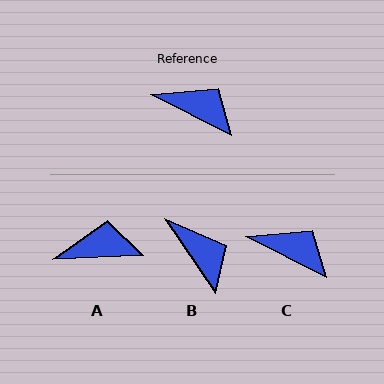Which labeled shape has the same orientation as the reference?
C.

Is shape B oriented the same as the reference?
No, it is off by about 28 degrees.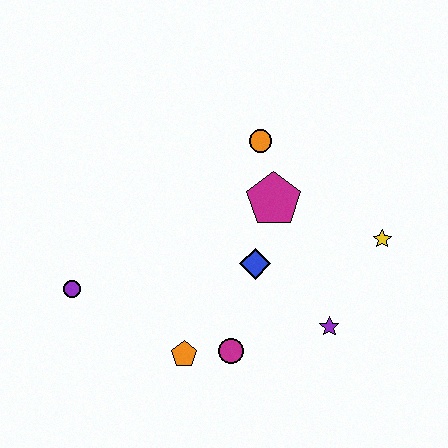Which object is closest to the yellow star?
The purple star is closest to the yellow star.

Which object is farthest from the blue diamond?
The purple circle is farthest from the blue diamond.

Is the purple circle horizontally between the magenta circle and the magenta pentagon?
No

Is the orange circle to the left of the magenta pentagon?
Yes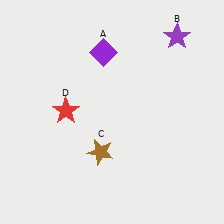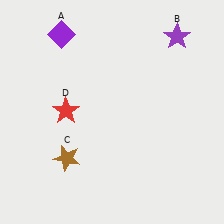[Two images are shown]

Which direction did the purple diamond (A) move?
The purple diamond (A) moved left.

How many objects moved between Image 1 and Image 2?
2 objects moved between the two images.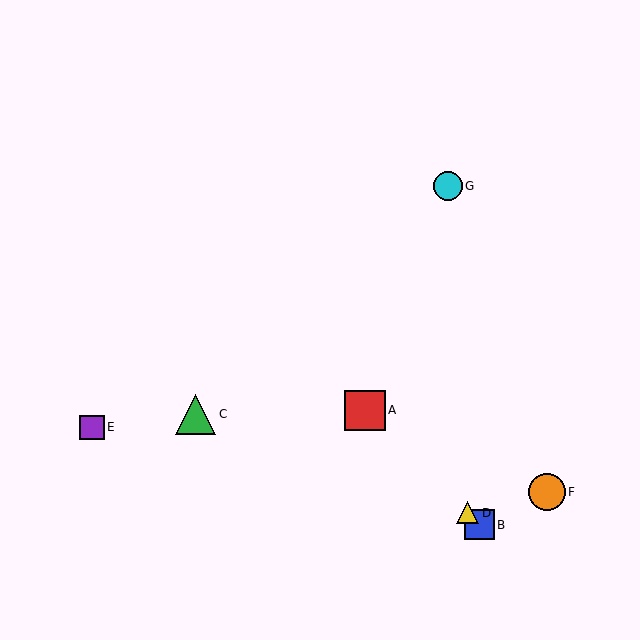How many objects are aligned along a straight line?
3 objects (A, B, D) are aligned along a straight line.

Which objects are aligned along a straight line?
Objects A, B, D are aligned along a straight line.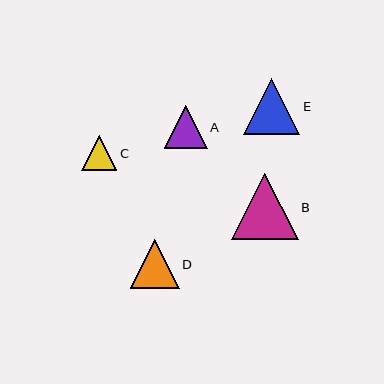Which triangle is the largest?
Triangle B is the largest with a size of approximately 67 pixels.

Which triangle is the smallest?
Triangle C is the smallest with a size of approximately 35 pixels.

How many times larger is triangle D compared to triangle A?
Triangle D is approximately 1.2 times the size of triangle A.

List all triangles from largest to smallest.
From largest to smallest: B, E, D, A, C.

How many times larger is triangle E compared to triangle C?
Triangle E is approximately 1.6 times the size of triangle C.